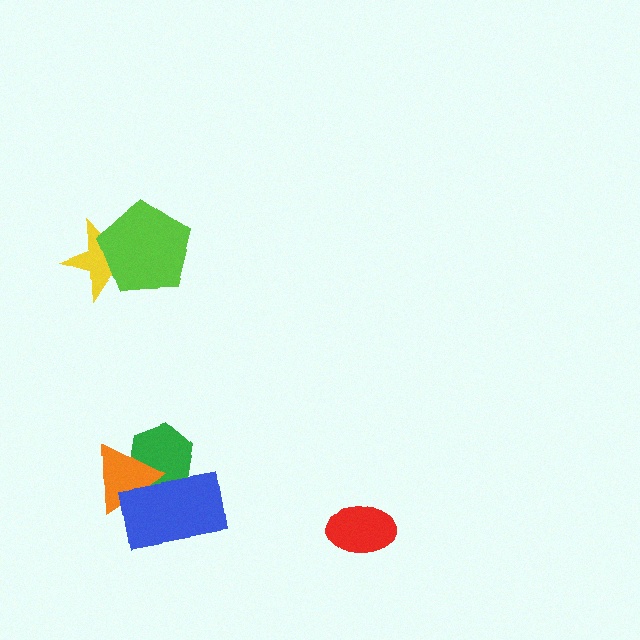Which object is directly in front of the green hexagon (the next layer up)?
The orange triangle is directly in front of the green hexagon.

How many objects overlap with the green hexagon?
2 objects overlap with the green hexagon.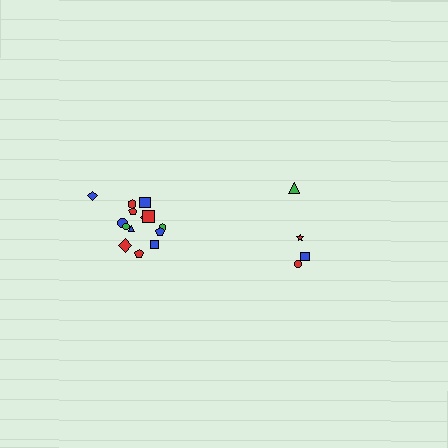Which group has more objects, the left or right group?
The left group.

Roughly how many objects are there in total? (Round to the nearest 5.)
Roughly 20 objects in total.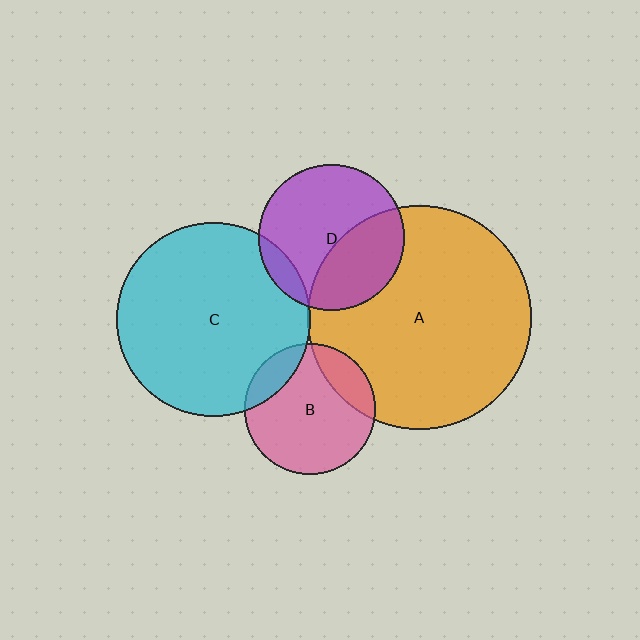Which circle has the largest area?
Circle A (orange).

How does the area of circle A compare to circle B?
Approximately 2.9 times.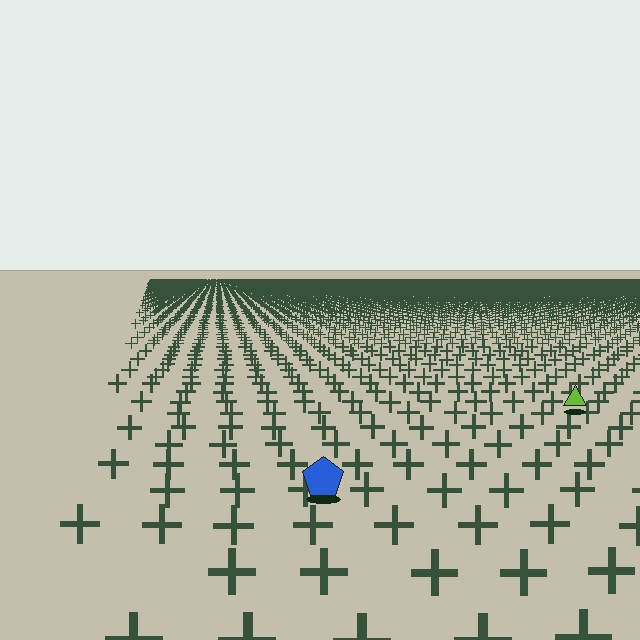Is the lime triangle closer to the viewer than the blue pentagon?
No. The blue pentagon is closer — you can tell from the texture gradient: the ground texture is coarser near it.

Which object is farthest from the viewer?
The lime triangle is farthest from the viewer. It appears smaller and the ground texture around it is denser.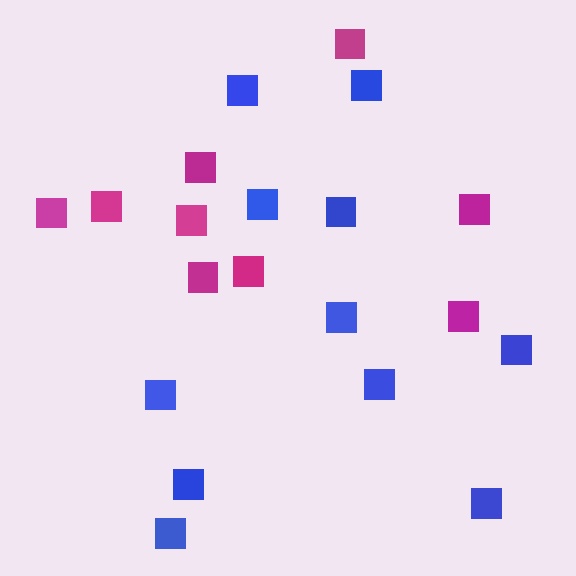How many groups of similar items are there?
There are 2 groups: one group of blue squares (11) and one group of magenta squares (9).